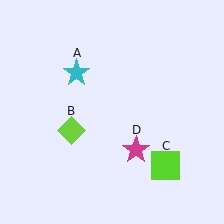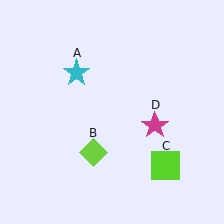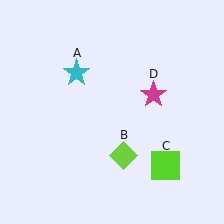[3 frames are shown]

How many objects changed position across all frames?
2 objects changed position: lime diamond (object B), magenta star (object D).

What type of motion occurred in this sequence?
The lime diamond (object B), magenta star (object D) rotated counterclockwise around the center of the scene.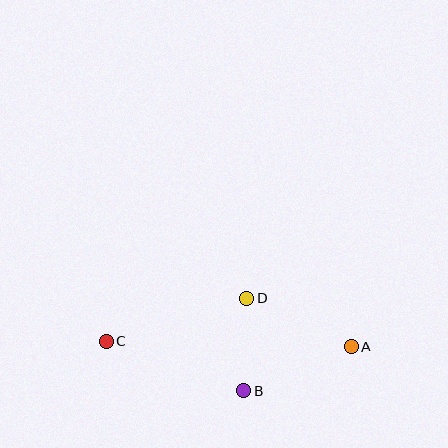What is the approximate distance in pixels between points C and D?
The distance between C and D is approximately 147 pixels.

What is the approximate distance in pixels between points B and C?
The distance between B and C is approximately 145 pixels.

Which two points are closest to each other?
Points B and D are closest to each other.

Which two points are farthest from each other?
Points A and C are farthest from each other.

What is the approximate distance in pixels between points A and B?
The distance between A and B is approximately 117 pixels.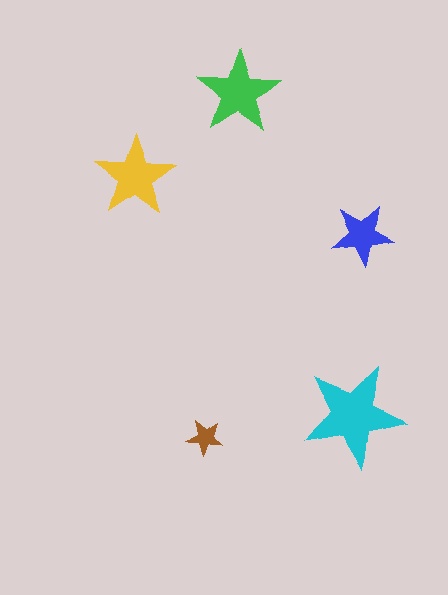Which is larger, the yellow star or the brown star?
The yellow one.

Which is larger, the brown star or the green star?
The green one.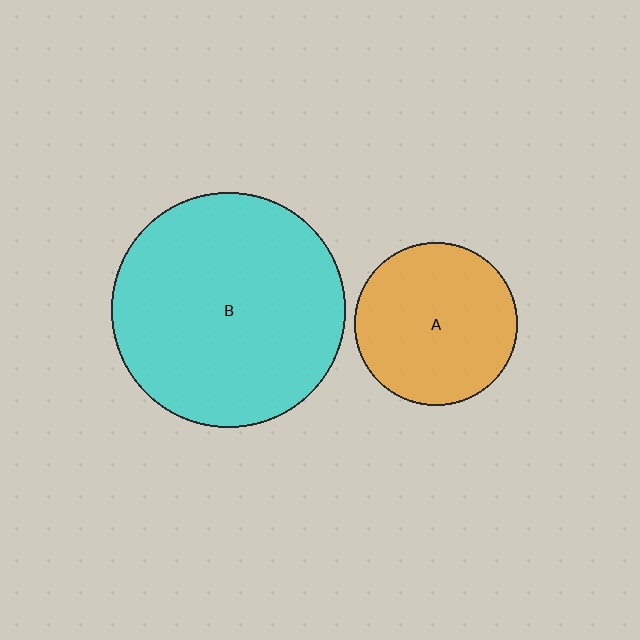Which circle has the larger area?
Circle B (cyan).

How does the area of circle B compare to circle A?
Approximately 2.1 times.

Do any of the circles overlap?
No, none of the circles overlap.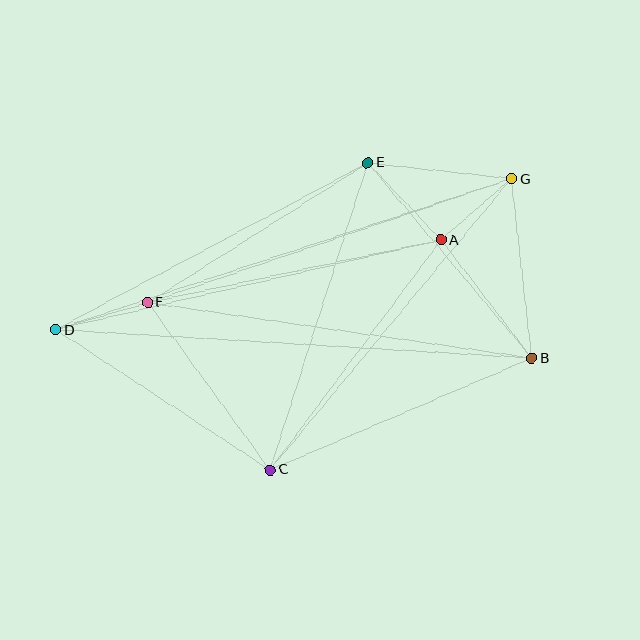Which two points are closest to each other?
Points A and G are closest to each other.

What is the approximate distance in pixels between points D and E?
The distance between D and E is approximately 354 pixels.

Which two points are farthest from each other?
Points D and G are farthest from each other.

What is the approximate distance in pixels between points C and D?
The distance between C and D is approximately 256 pixels.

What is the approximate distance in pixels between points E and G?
The distance between E and G is approximately 145 pixels.